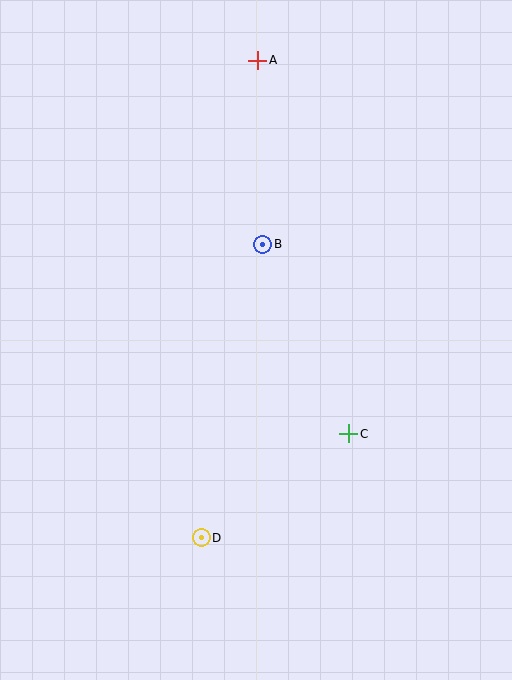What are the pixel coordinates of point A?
Point A is at (258, 60).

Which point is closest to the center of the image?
Point B at (263, 244) is closest to the center.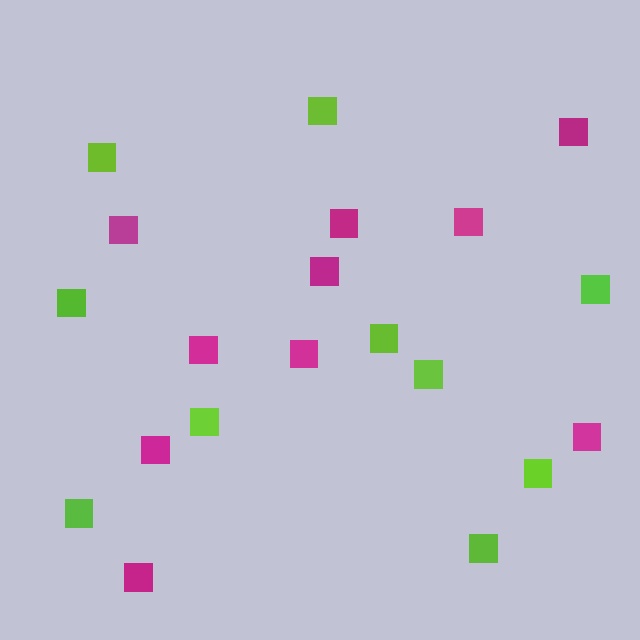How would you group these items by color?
There are 2 groups: one group of lime squares (10) and one group of magenta squares (10).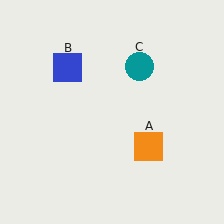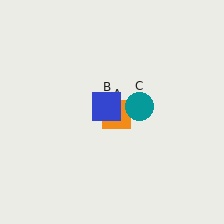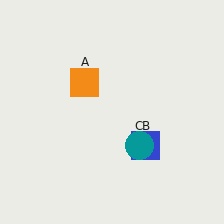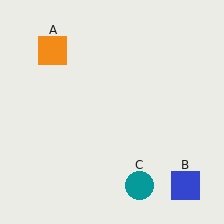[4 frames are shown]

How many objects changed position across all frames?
3 objects changed position: orange square (object A), blue square (object B), teal circle (object C).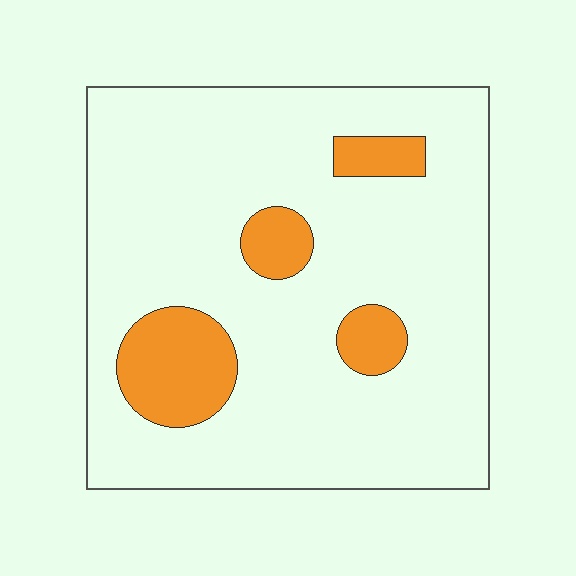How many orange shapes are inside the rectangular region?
4.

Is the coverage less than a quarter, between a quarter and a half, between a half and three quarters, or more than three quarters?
Less than a quarter.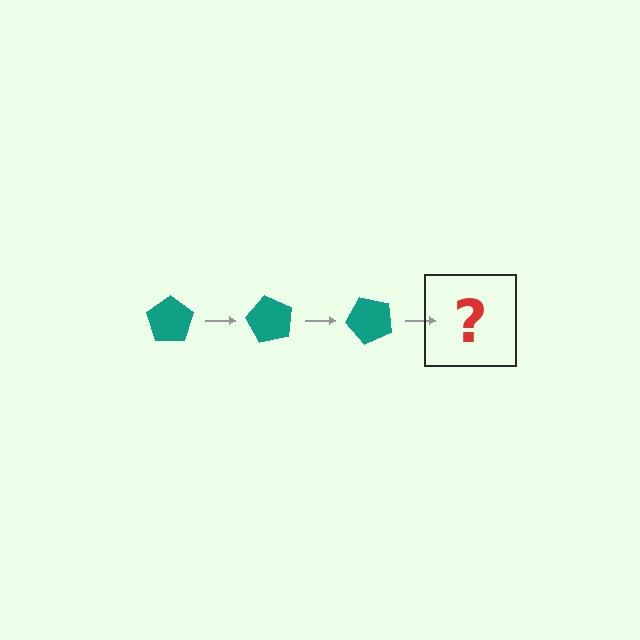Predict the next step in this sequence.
The next step is a teal pentagon rotated 180 degrees.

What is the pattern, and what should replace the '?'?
The pattern is that the pentagon rotates 60 degrees each step. The '?' should be a teal pentagon rotated 180 degrees.